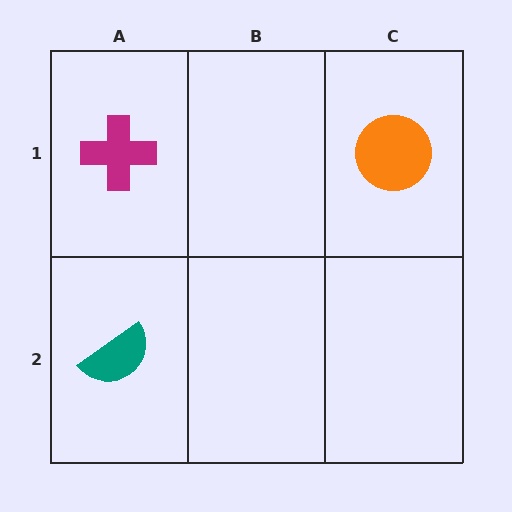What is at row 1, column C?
An orange circle.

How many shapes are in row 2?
1 shape.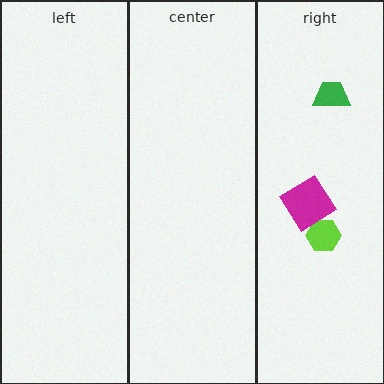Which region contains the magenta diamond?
The right region.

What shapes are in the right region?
The lime hexagon, the green trapezoid, the magenta diamond.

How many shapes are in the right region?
3.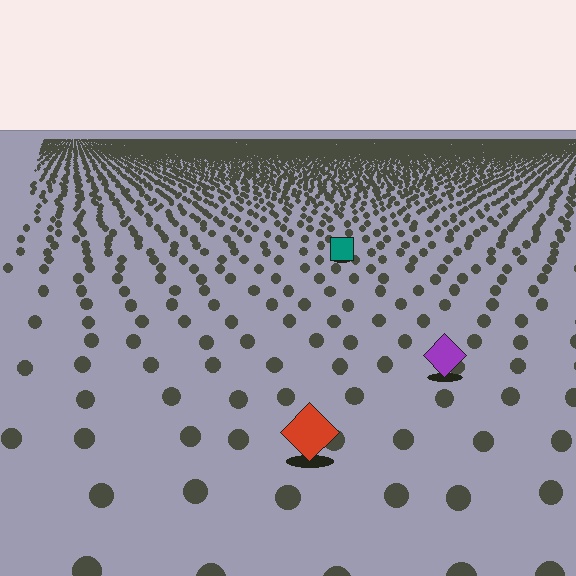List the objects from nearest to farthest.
From nearest to farthest: the red diamond, the purple diamond, the teal square.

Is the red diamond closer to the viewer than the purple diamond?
Yes. The red diamond is closer — you can tell from the texture gradient: the ground texture is coarser near it.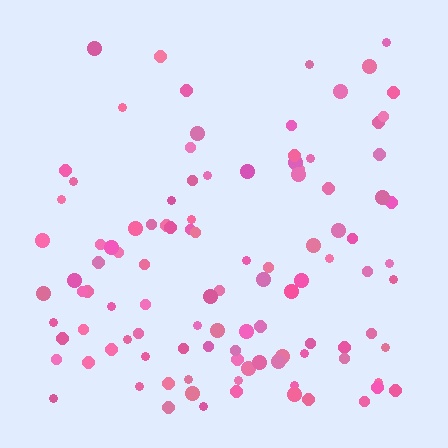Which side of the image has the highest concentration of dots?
The bottom.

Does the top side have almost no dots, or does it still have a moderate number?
Still a moderate number, just noticeably fewer than the bottom.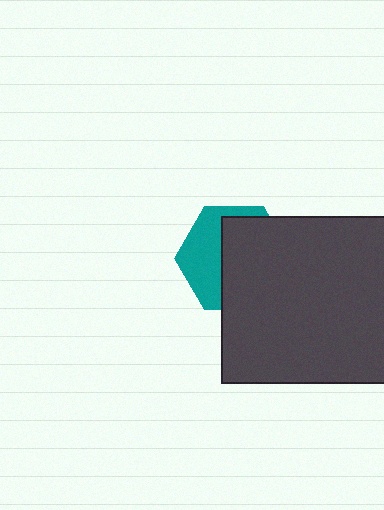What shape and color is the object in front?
The object in front is a dark gray rectangle.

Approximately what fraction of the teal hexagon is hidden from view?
Roughly 59% of the teal hexagon is hidden behind the dark gray rectangle.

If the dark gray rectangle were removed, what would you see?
You would see the complete teal hexagon.